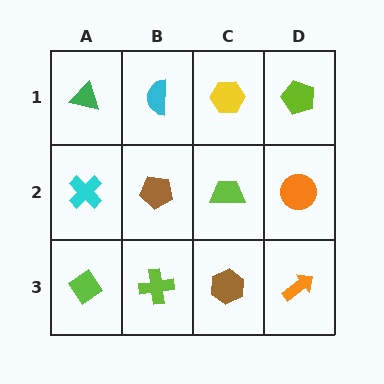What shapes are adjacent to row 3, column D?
An orange circle (row 2, column D), a brown hexagon (row 3, column C).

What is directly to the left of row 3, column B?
A lime diamond.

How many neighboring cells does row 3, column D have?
2.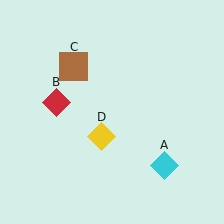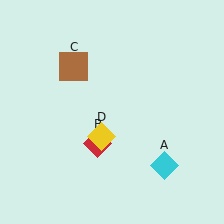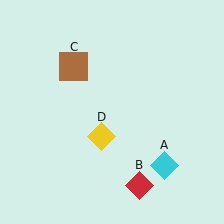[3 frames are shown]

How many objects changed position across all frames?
1 object changed position: red diamond (object B).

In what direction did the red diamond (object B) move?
The red diamond (object B) moved down and to the right.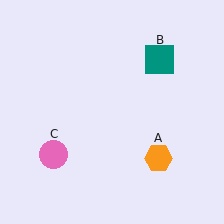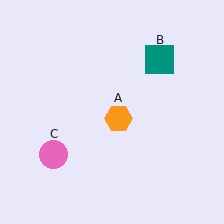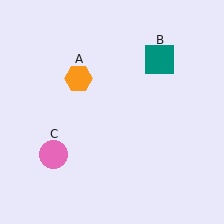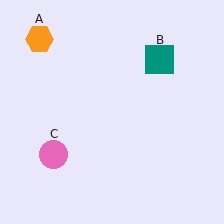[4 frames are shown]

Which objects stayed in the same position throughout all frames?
Teal square (object B) and pink circle (object C) remained stationary.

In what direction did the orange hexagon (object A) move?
The orange hexagon (object A) moved up and to the left.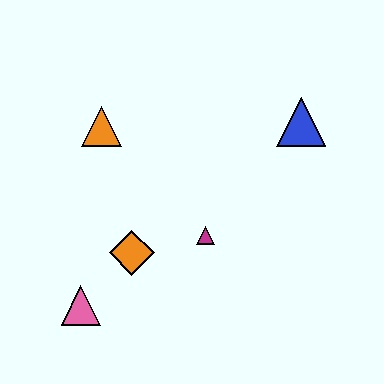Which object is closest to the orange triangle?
The orange diamond is closest to the orange triangle.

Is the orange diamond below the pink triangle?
No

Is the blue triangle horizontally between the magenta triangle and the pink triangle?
No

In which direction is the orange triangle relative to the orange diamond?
The orange triangle is above the orange diamond.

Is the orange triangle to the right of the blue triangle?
No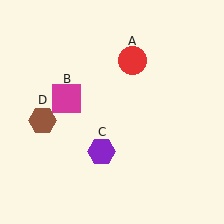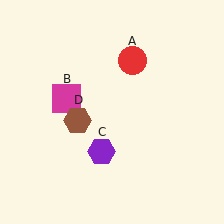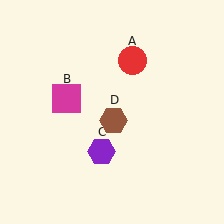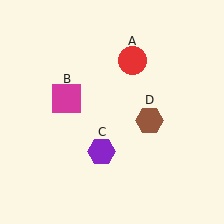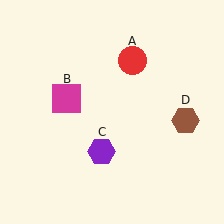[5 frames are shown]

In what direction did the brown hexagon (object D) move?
The brown hexagon (object D) moved right.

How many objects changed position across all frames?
1 object changed position: brown hexagon (object D).